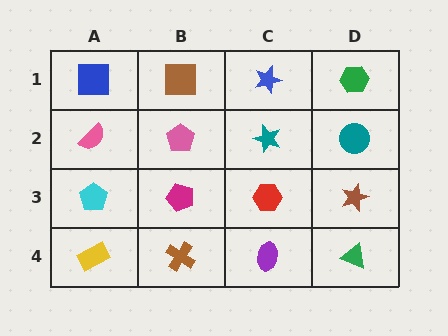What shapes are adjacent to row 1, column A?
A pink semicircle (row 2, column A), a brown square (row 1, column B).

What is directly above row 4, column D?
A brown star.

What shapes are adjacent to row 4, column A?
A cyan pentagon (row 3, column A), a brown cross (row 4, column B).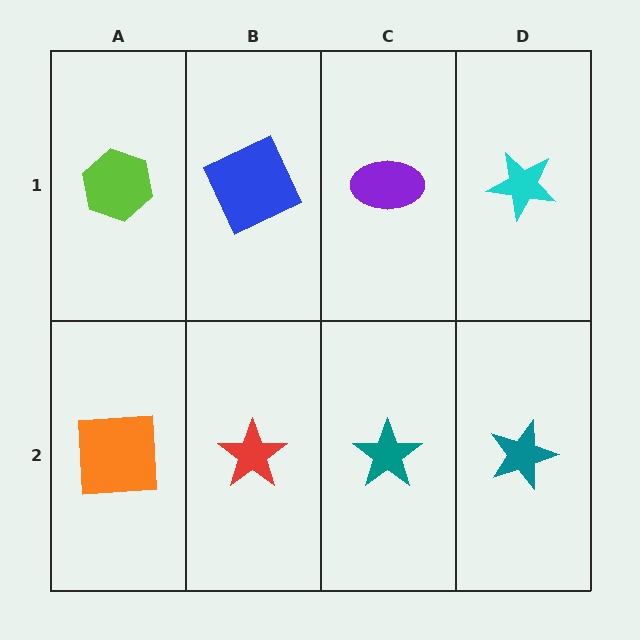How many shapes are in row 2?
4 shapes.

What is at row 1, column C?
A purple ellipse.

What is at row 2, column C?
A teal star.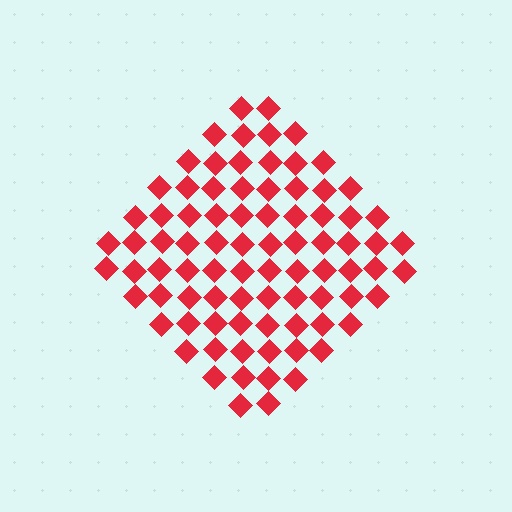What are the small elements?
The small elements are diamonds.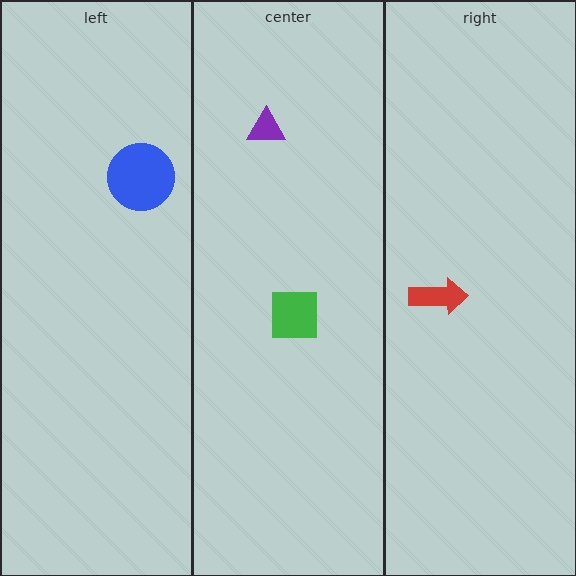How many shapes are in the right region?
1.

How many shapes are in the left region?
1.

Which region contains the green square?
The center region.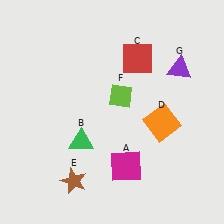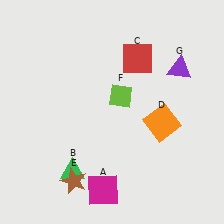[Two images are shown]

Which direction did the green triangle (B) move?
The green triangle (B) moved down.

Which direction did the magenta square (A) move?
The magenta square (A) moved down.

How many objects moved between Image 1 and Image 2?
2 objects moved between the two images.